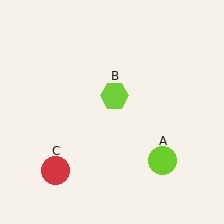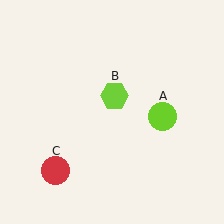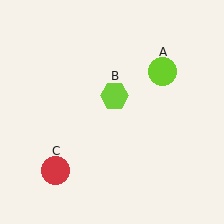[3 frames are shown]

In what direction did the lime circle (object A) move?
The lime circle (object A) moved up.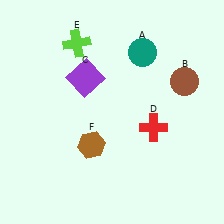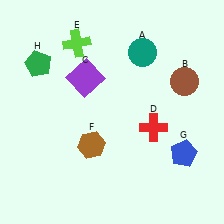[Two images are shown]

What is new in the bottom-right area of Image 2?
A blue pentagon (G) was added in the bottom-right area of Image 2.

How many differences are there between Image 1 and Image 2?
There are 2 differences between the two images.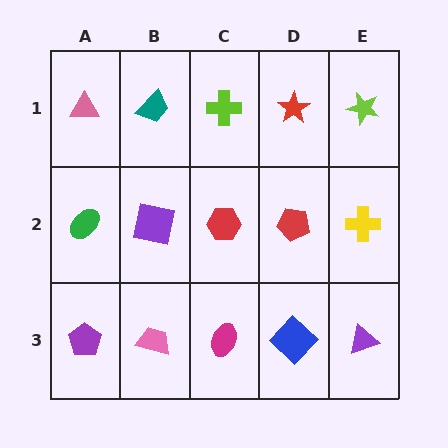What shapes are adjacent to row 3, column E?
A yellow cross (row 2, column E), a blue diamond (row 3, column D).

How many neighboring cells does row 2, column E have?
3.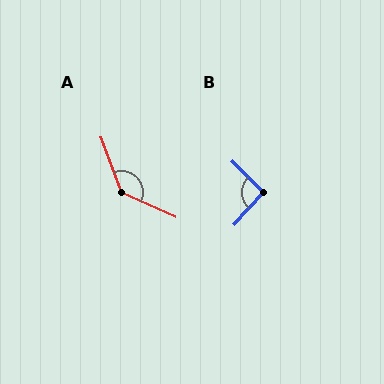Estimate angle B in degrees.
Approximately 92 degrees.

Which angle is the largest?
A, at approximately 134 degrees.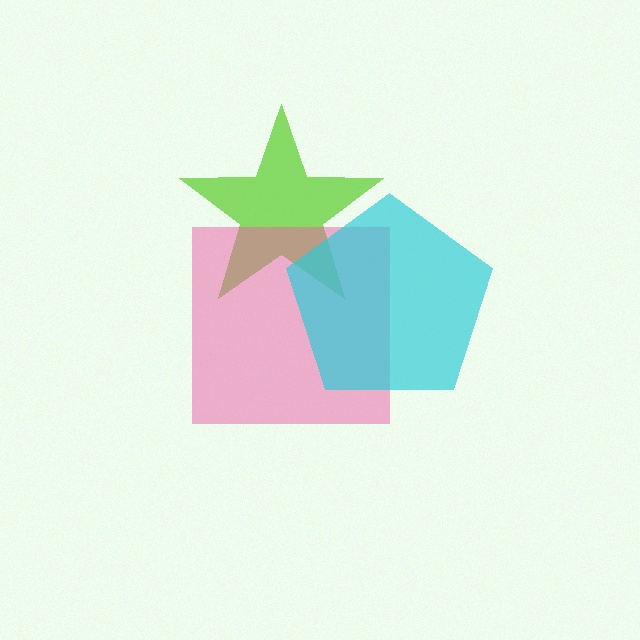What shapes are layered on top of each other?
The layered shapes are: a lime star, a pink square, a cyan pentagon.